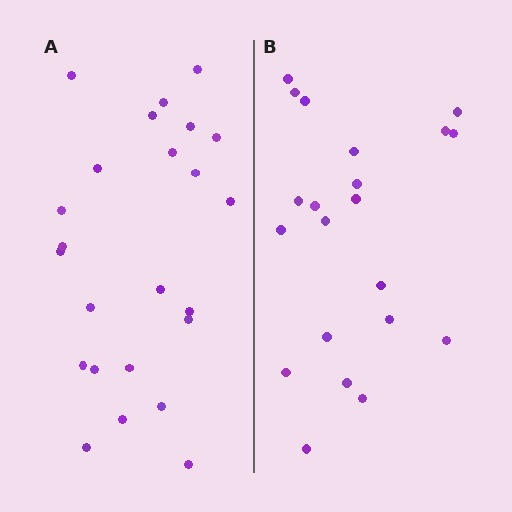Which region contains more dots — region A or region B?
Region A (the left region) has more dots.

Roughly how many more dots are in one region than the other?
Region A has just a few more — roughly 2 or 3 more dots than region B.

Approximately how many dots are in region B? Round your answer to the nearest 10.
About 20 dots. (The exact count is 21, which rounds to 20.)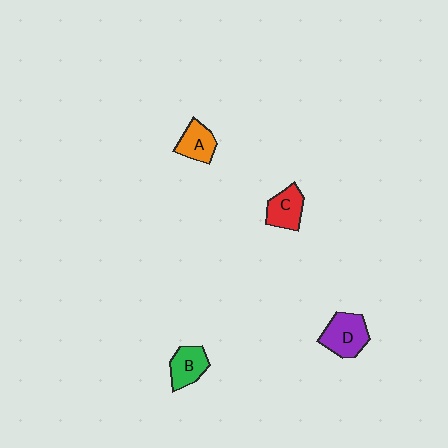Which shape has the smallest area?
Shape A (orange).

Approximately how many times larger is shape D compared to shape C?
Approximately 1.3 times.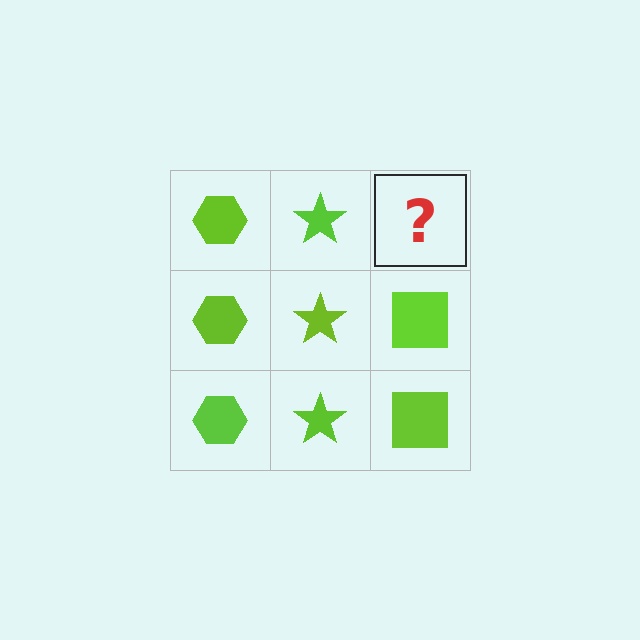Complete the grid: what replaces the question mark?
The question mark should be replaced with a lime square.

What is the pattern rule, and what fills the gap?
The rule is that each column has a consistent shape. The gap should be filled with a lime square.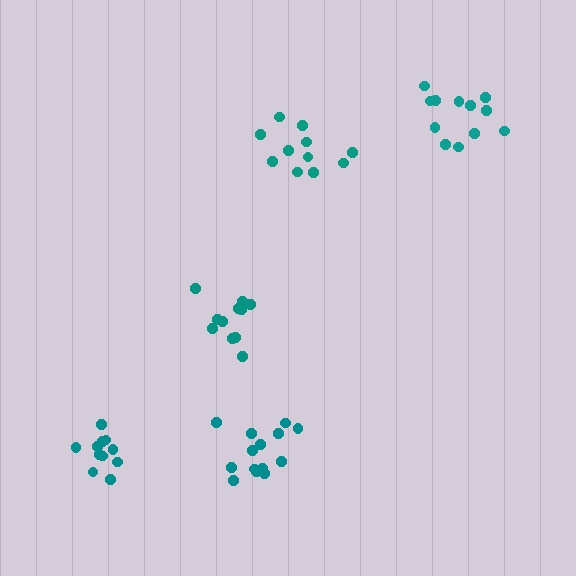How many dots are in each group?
Group 1: 14 dots, Group 2: 11 dots, Group 3: 11 dots, Group 4: 12 dots, Group 5: 11 dots (59 total).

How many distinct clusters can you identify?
There are 5 distinct clusters.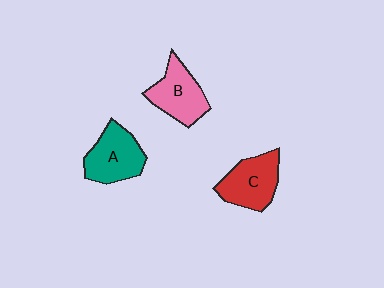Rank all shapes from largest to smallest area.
From largest to smallest: A (teal), C (red), B (pink).